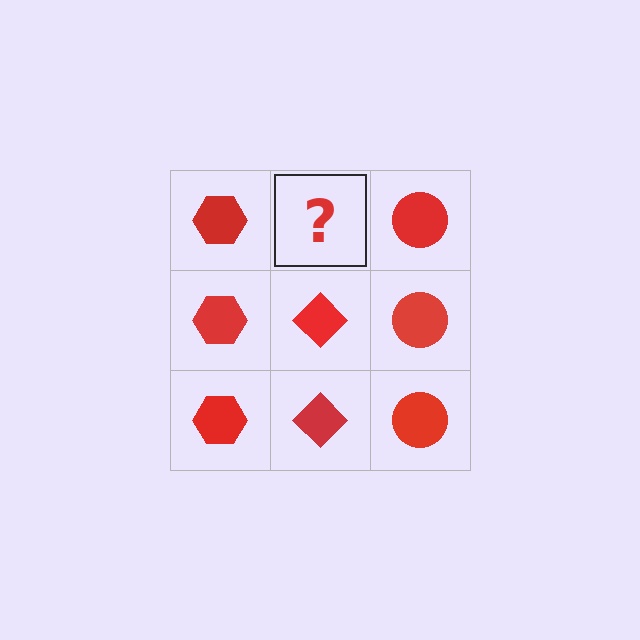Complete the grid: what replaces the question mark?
The question mark should be replaced with a red diamond.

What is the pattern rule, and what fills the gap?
The rule is that each column has a consistent shape. The gap should be filled with a red diamond.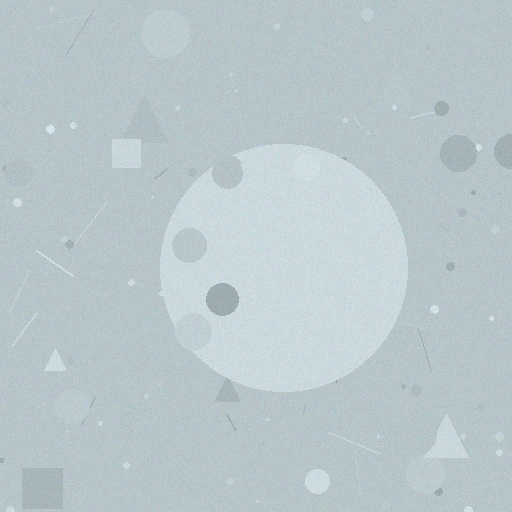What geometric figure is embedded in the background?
A circle is embedded in the background.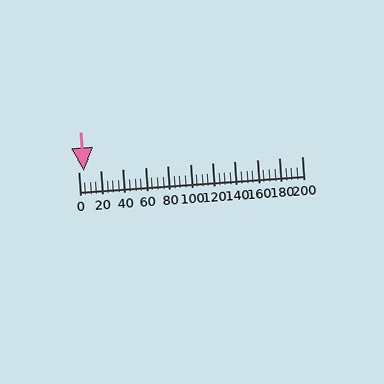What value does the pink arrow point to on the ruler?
The pink arrow points to approximately 5.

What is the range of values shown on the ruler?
The ruler shows values from 0 to 200.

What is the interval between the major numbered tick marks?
The major tick marks are spaced 20 units apart.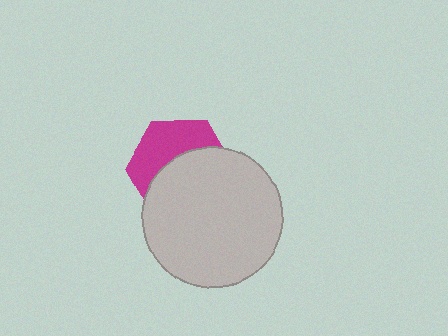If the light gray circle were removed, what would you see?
You would see the complete magenta hexagon.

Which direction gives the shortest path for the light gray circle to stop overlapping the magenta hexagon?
Moving down gives the shortest separation.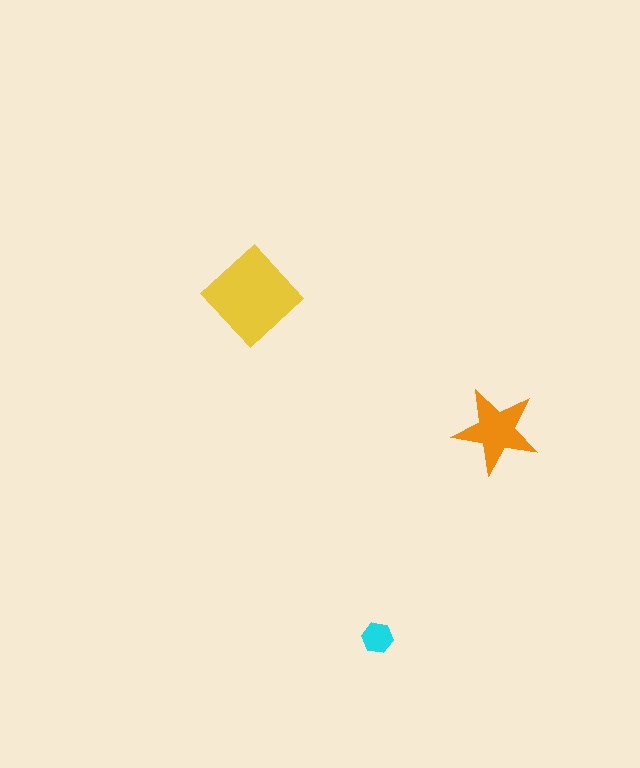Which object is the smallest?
The cyan hexagon.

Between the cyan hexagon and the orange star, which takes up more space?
The orange star.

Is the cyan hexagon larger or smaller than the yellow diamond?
Smaller.